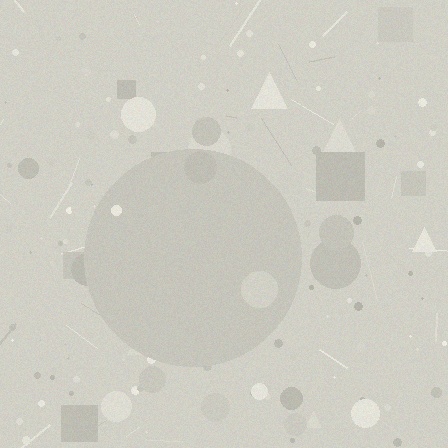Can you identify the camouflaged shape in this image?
The camouflaged shape is a circle.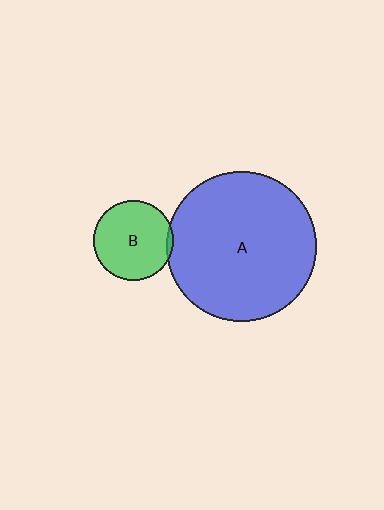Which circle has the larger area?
Circle A (blue).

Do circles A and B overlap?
Yes.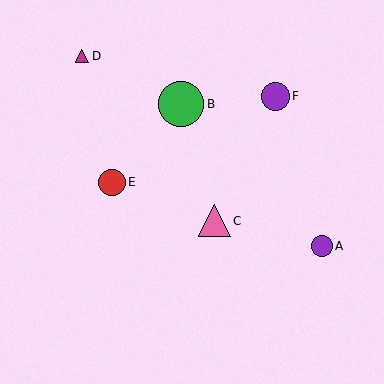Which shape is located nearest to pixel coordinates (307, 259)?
The purple circle (labeled A) at (322, 246) is nearest to that location.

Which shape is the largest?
The green circle (labeled B) is the largest.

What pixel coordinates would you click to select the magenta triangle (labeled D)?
Click at (82, 56) to select the magenta triangle D.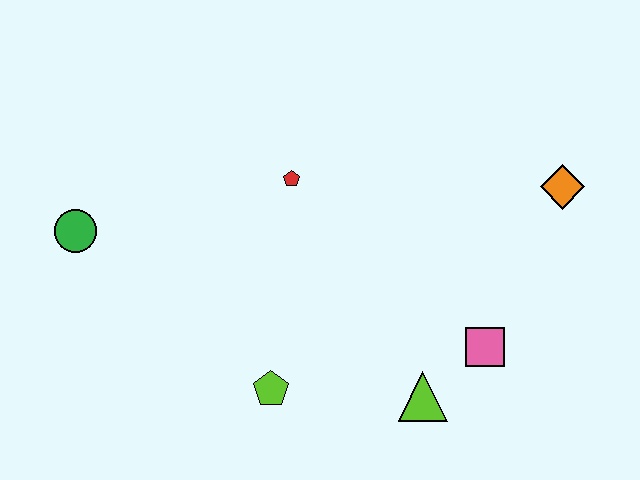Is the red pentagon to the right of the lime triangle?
No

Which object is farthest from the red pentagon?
The orange diamond is farthest from the red pentagon.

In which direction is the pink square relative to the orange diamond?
The pink square is below the orange diamond.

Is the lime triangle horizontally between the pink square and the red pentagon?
Yes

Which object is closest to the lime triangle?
The pink square is closest to the lime triangle.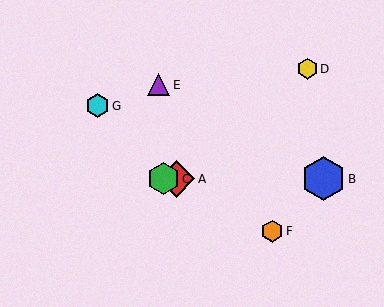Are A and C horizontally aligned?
Yes, both are at y≈179.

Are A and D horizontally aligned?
No, A is at y≈179 and D is at y≈69.